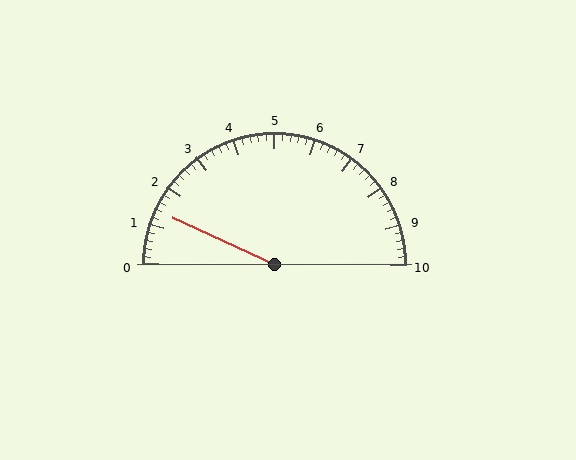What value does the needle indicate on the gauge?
The needle indicates approximately 1.4.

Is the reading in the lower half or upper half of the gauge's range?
The reading is in the lower half of the range (0 to 10).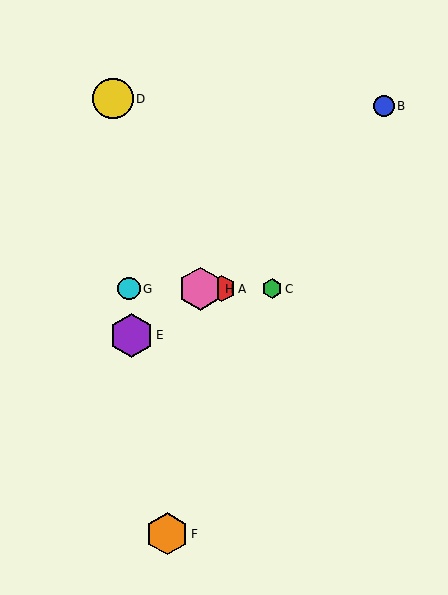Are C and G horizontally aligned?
Yes, both are at y≈289.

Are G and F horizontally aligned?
No, G is at y≈289 and F is at y≈534.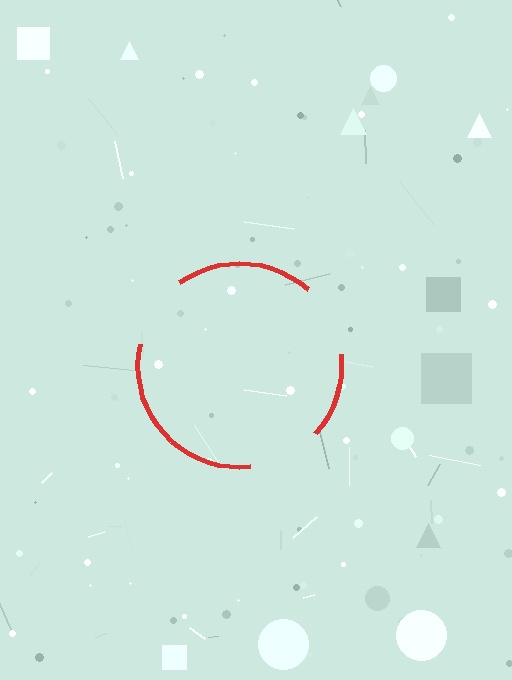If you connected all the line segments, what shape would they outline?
They would outline a circle.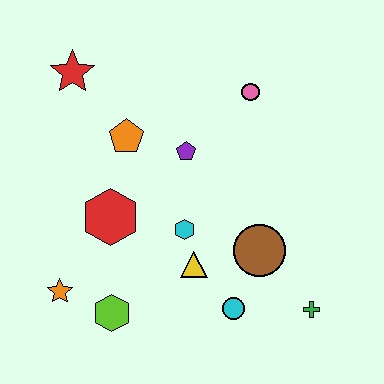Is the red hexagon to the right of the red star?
Yes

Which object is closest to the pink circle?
The purple pentagon is closest to the pink circle.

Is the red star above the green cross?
Yes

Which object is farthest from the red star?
The green cross is farthest from the red star.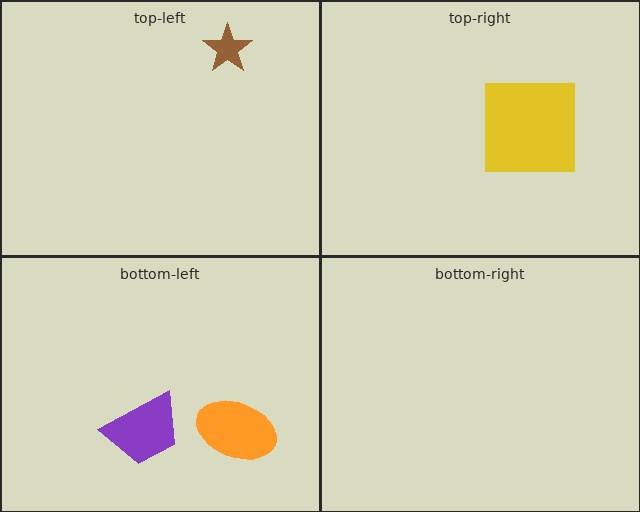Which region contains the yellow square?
The top-right region.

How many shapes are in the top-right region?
1.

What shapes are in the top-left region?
The brown star.